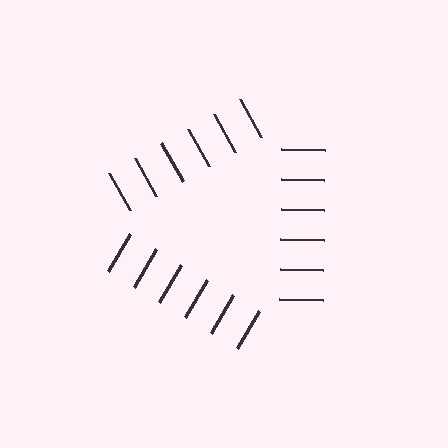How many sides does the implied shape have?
3 sides — the line-ends trace a triangle.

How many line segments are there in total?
18 — 6 along each of the 3 edges.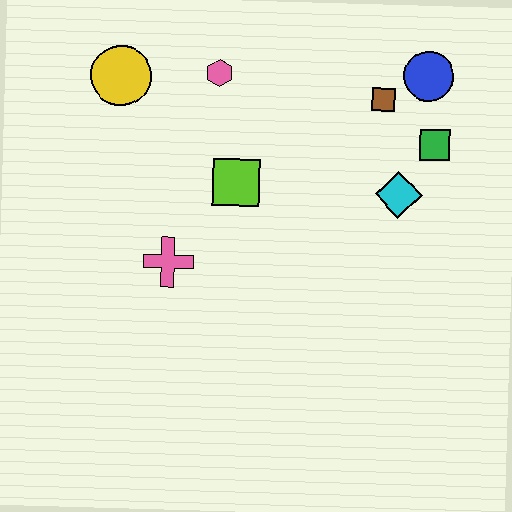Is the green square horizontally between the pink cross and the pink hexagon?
No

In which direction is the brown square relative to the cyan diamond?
The brown square is above the cyan diamond.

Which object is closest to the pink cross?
The lime square is closest to the pink cross.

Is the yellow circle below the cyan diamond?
No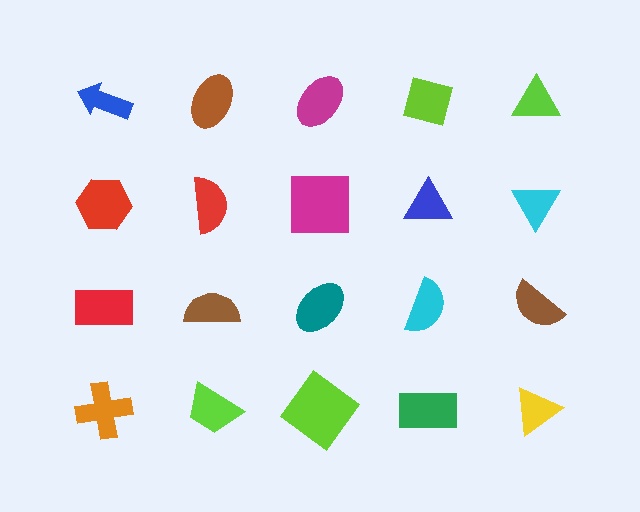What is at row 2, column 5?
A cyan triangle.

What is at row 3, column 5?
A brown semicircle.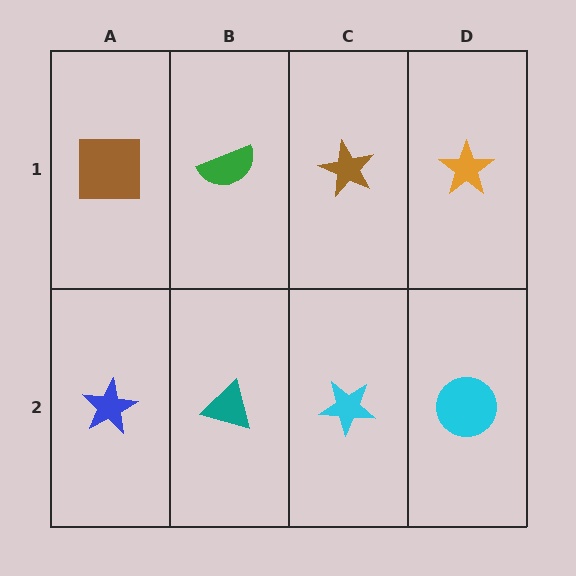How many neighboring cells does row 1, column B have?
3.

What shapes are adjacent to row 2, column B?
A green semicircle (row 1, column B), a blue star (row 2, column A), a cyan star (row 2, column C).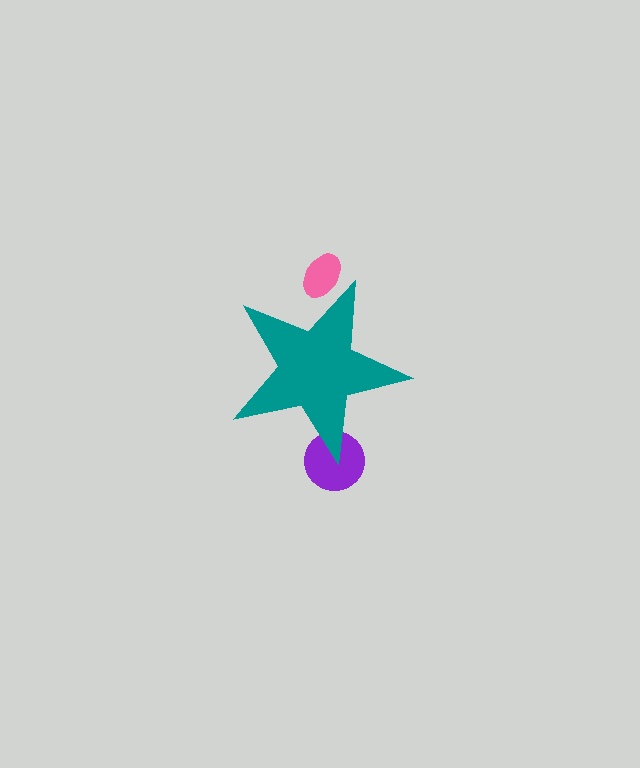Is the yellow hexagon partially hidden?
Yes, the yellow hexagon is partially hidden behind the teal star.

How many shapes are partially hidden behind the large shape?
3 shapes are partially hidden.